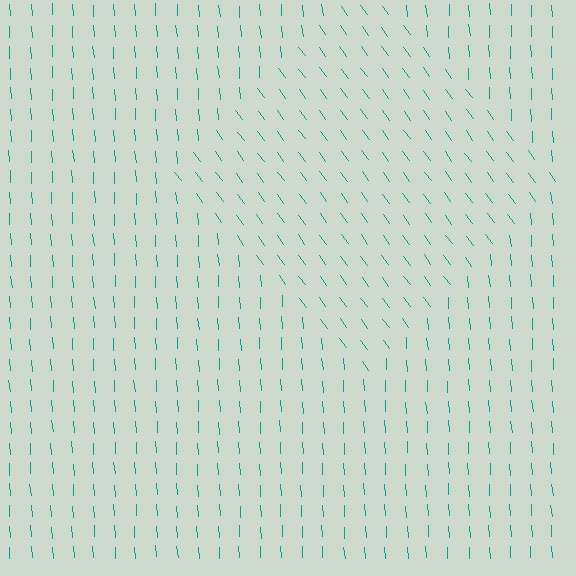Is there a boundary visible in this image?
Yes, there is a texture boundary formed by a change in line orientation.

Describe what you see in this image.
The image is filled with small teal line segments. A diamond region in the image has lines oriented differently from the surrounding lines, creating a visible texture boundary.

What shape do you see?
I see a diamond.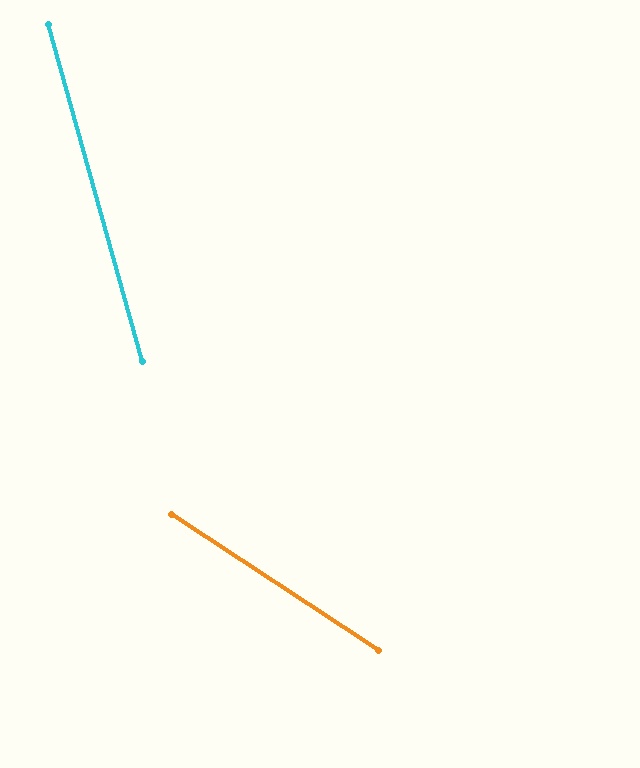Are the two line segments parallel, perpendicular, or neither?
Neither parallel nor perpendicular — they differ by about 41°.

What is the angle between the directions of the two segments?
Approximately 41 degrees.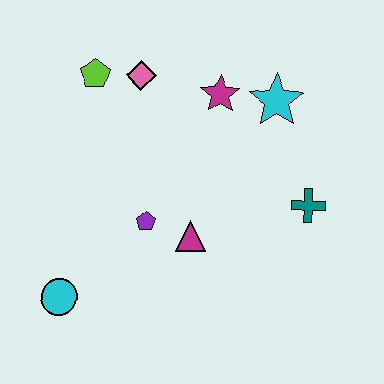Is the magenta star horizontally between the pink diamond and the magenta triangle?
No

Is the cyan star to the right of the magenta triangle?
Yes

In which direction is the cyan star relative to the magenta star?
The cyan star is to the right of the magenta star.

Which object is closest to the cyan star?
The magenta star is closest to the cyan star.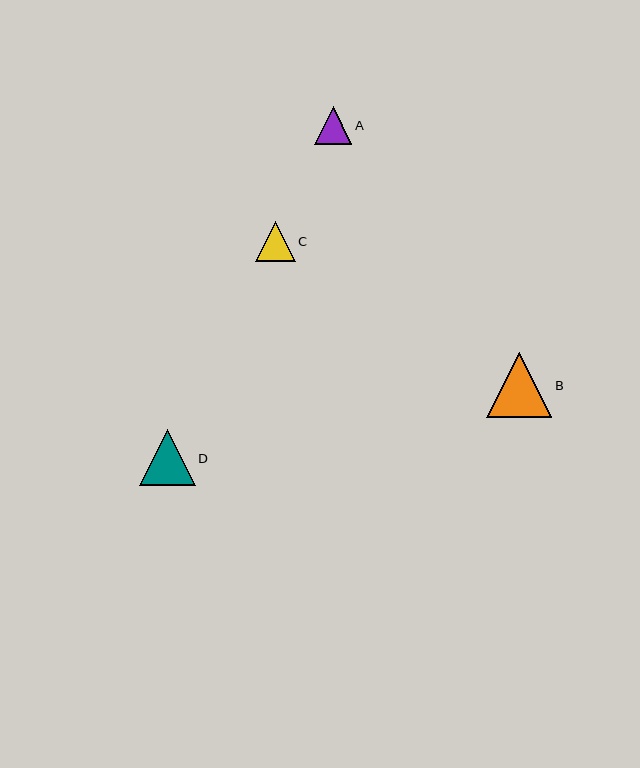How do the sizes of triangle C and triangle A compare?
Triangle C and triangle A are approximately the same size.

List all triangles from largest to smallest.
From largest to smallest: B, D, C, A.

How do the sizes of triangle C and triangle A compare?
Triangle C and triangle A are approximately the same size.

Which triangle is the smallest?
Triangle A is the smallest with a size of approximately 38 pixels.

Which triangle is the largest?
Triangle B is the largest with a size of approximately 65 pixels.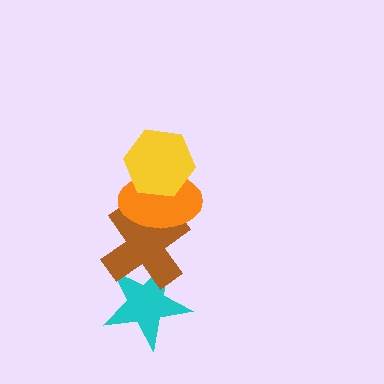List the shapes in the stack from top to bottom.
From top to bottom: the yellow hexagon, the orange ellipse, the brown cross, the cyan star.